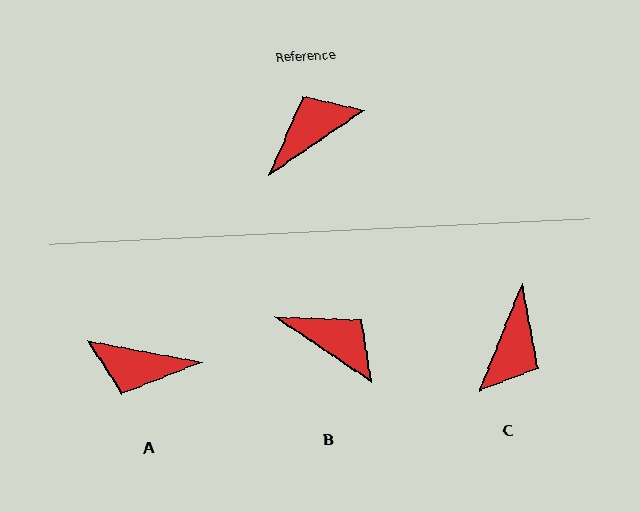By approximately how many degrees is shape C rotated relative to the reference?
Approximately 146 degrees clockwise.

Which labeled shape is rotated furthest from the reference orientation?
C, about 146 degrees away.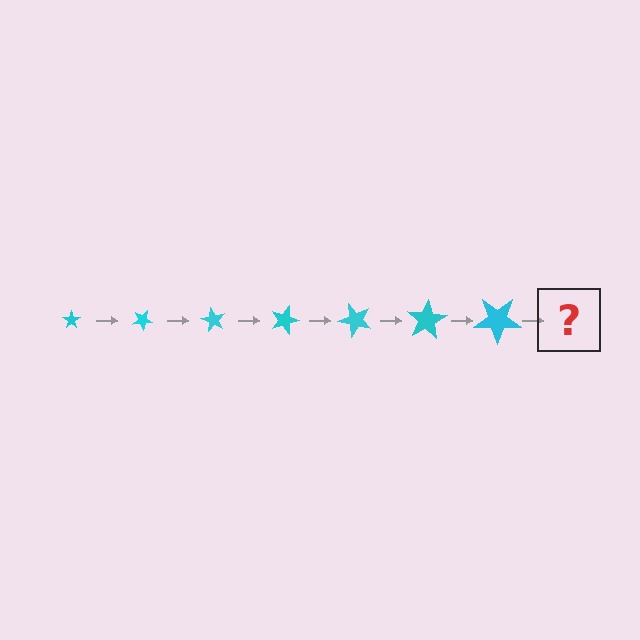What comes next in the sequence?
The next element should be a star, larger than the previous one and rotated 210 degrees from the start.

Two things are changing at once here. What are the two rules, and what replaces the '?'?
The two rules are that the star grows larger each step and it rotates 30 degrees each step. The '?' should be a star, larger than the previous one and rotated 210 degrees from the start.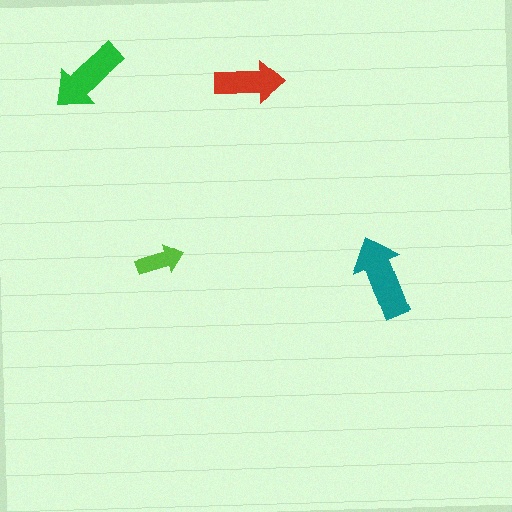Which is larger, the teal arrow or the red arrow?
The teal one.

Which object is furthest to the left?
The green arrow is leftmost.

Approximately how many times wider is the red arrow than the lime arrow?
About 1.5 times wider.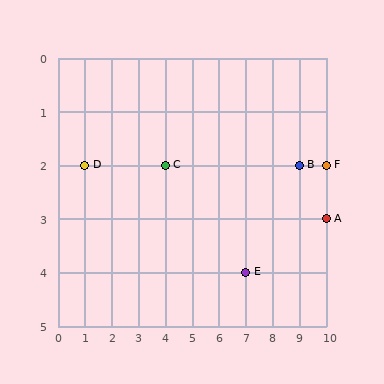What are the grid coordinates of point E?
Point E is at grid coordinates (7, 4).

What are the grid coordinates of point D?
Point D is at grid coordinates (1, 2).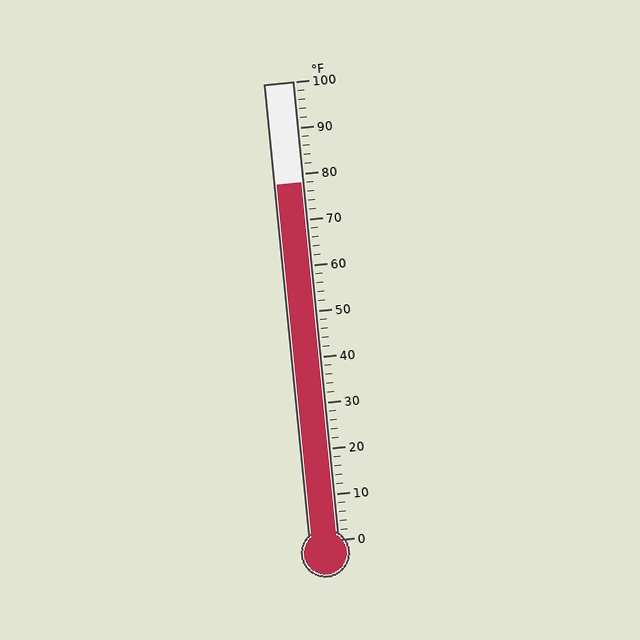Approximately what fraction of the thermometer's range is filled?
The thermometer is filled to approximately 80% of its range.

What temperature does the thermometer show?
The thermometer shows approximately 78°F.